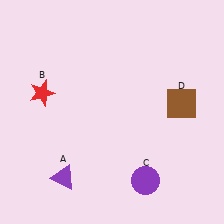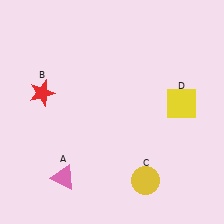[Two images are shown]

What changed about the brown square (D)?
In Image 1, D is brown. In Image 2, it changed to yellow.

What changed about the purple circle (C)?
In Image 1, C is purple. In Image 2, it changed to yellow.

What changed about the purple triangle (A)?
In Image 1, A is purple. In Image 2, it changed to pink.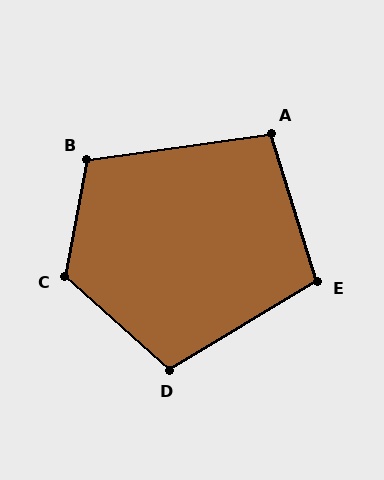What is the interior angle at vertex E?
Approximately 104 degrees (obtuse).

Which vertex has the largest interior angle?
C, at approximately 121 degrees.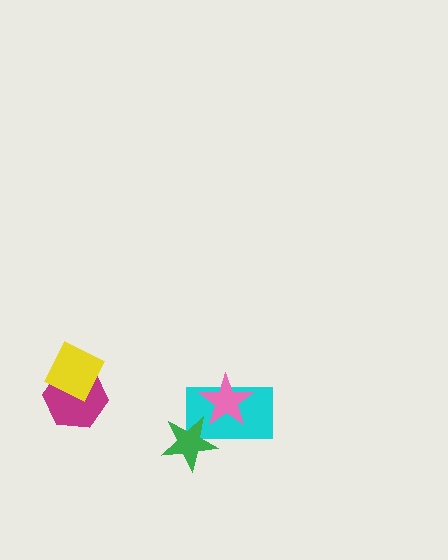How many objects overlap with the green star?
1 object overlaps with the green star.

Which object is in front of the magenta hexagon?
The yellow diamond is in front of the magenta hexagon.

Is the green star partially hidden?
No, no other shape covers it.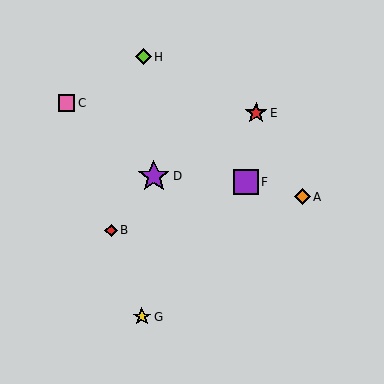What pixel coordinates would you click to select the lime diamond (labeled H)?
Click at (144, 57) to select the lime diamond H.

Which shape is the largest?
The purple star (labeled D) is the largest.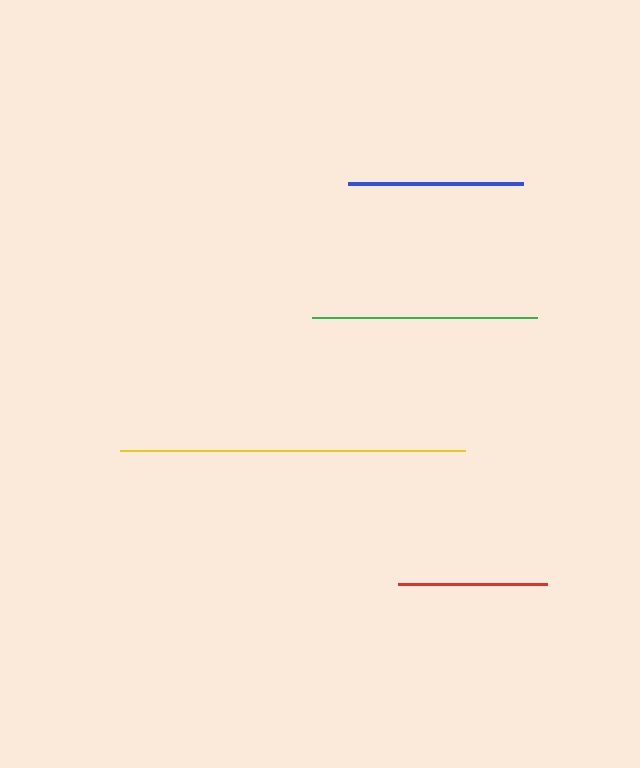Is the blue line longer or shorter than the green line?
The green line is longer than the blue line.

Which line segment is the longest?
The yellow line is the longest at approximately 345 pixels.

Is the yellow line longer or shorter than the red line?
The yellow line is longer than the red line.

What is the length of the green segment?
The green segment is approximately 225 pixels long.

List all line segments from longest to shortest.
From longest to shortest: yellow, green, blue, red.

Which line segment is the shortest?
The red line is the shortest at approximately 149 pixels.